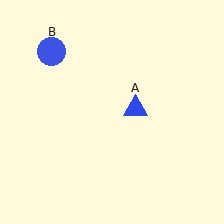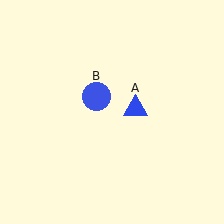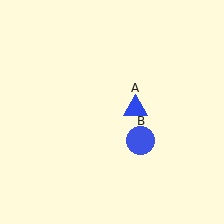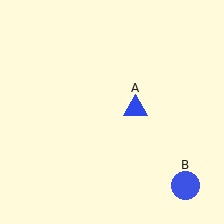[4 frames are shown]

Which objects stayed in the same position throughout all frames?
Blue triangle (object A) remained stationary.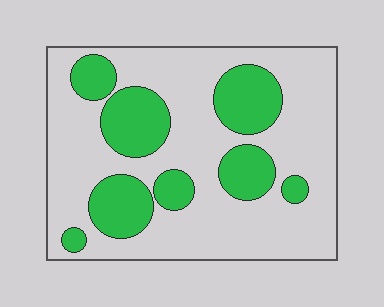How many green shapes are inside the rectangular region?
8.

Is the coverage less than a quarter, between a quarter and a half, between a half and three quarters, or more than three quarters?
Between a quarter and a half.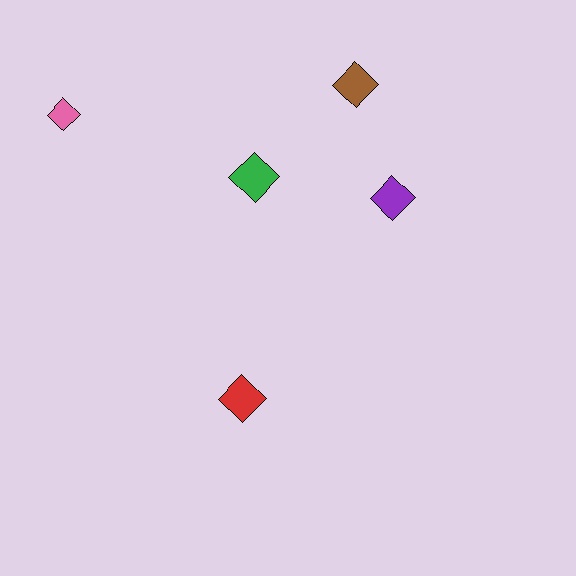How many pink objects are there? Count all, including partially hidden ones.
There is 1 pink object.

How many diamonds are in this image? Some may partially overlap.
There are 5 diamonds.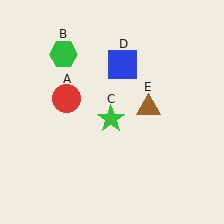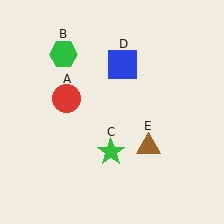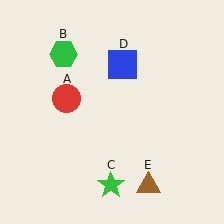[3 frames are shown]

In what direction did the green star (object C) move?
The green star (object C) moved down.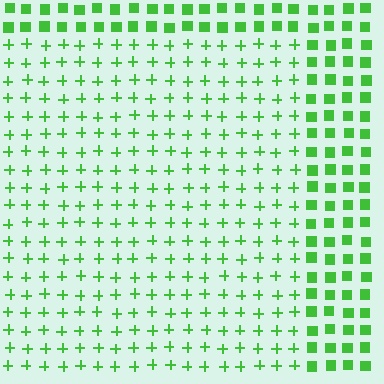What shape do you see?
I see a rectangle.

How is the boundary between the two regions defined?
The boundary is defined by a change in element shape: plus signs inside vs. squares outside. All elements share the same color and spacing.